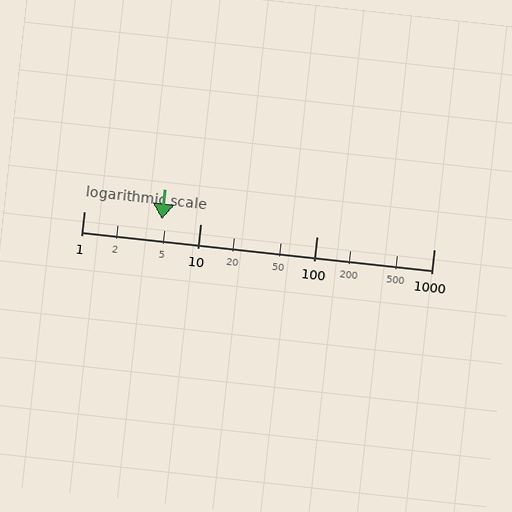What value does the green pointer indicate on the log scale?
The pointer indicates approximately 4.7.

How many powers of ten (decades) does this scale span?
The scale spans 3 decades, from 1 to 1000.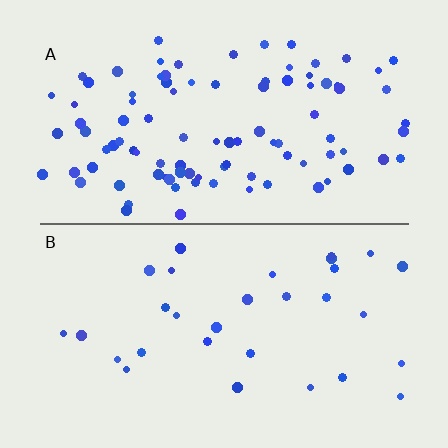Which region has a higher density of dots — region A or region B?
A (the top).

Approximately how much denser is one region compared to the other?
Approximately 3.2× — region A over region B.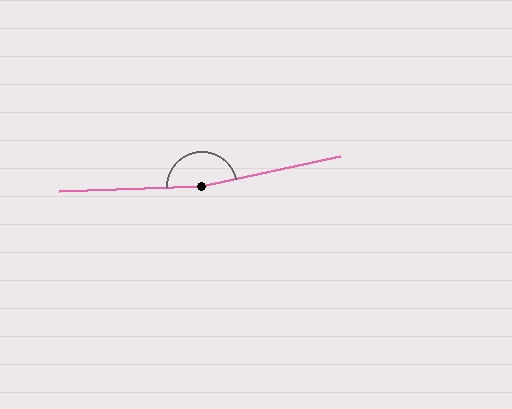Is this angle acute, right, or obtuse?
It is obtuse.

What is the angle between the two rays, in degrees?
Approximately 170 degrees.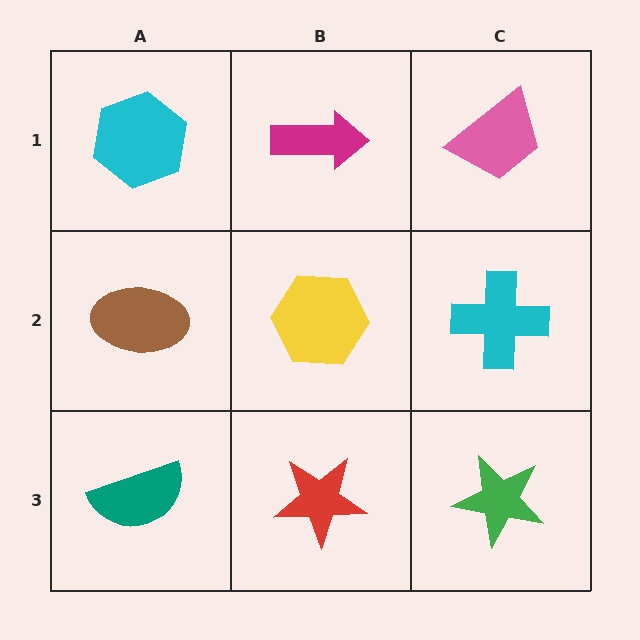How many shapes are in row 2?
3 shapes.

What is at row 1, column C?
A pink trapezoid.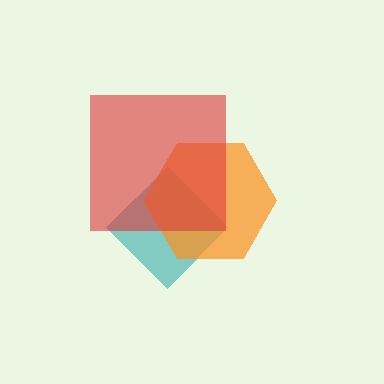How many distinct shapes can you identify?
There are 3 distinct shapes: a teal diamond, an orange hexagon, a red square.